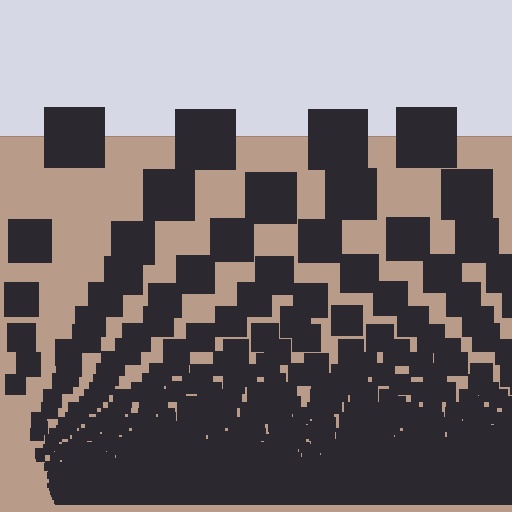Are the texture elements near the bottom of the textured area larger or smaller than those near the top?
Smaller. The gradient is inverted — elements near the bottom are smaller and denser.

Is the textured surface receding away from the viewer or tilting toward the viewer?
The surface appears to tilt toward the viewer. Texture elements get larger and sparser toward the top.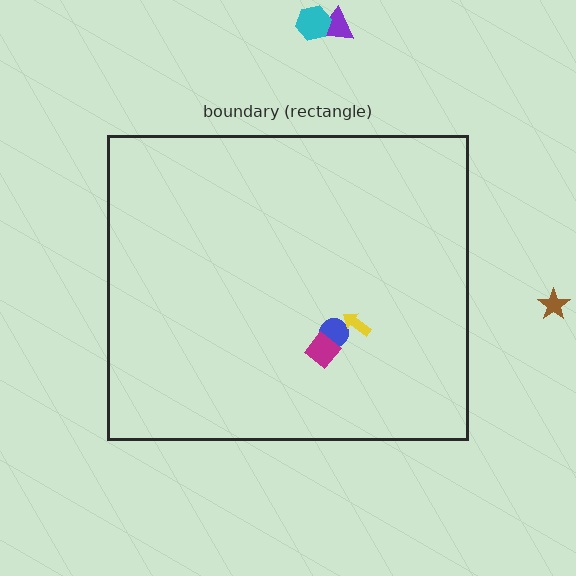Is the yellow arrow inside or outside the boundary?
Inside.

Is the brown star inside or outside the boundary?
Outside.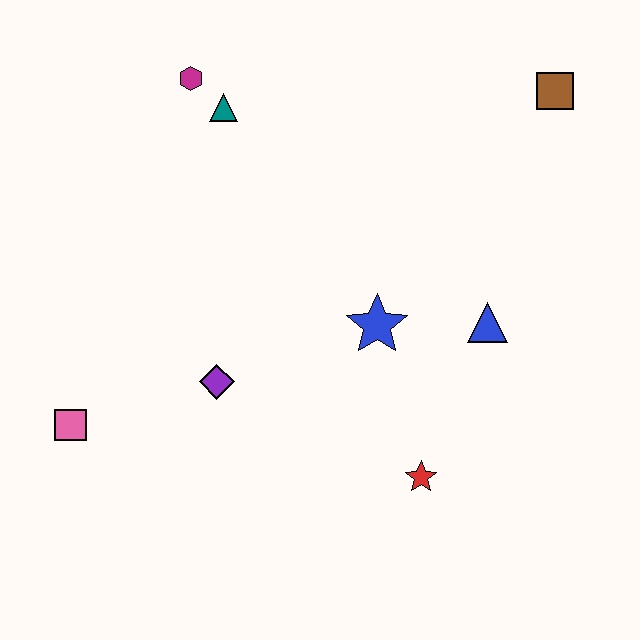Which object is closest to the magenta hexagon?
The teal triangle is closest to the magenta hexagon.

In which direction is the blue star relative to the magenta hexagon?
The blue star is below the magenta hexagon.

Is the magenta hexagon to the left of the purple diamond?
Yes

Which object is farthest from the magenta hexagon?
The red star is farthest from the magenta hexagon.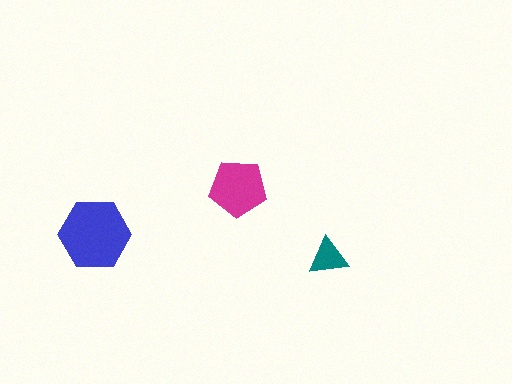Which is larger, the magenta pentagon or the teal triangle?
The magenta pentagon.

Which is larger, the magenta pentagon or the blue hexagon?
The blue hexagon.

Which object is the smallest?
The teal triangle.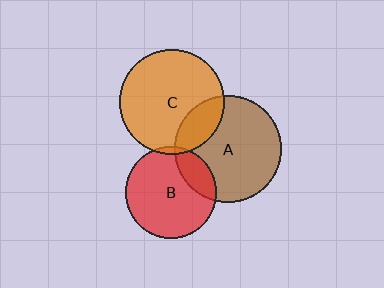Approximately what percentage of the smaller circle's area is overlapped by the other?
Approximately 5%.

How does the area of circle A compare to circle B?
Approximately 1.4 times.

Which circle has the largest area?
Circle A (brown).